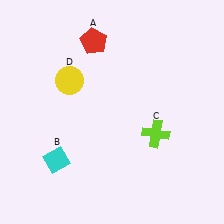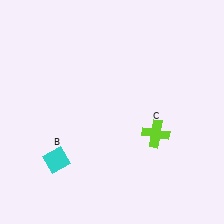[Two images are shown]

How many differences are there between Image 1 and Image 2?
There are 2 differences between the two images.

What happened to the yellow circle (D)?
The yellow circle (D) was removed in Image 2. It was in the top-left area of Image 1.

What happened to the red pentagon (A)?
The red pentagon (A) was removed in Image 2. It was in the top-left area of Image 1.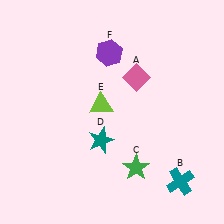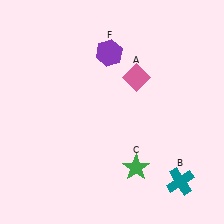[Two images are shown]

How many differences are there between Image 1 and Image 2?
There are 2 differences between the two images.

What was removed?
The teal star (D), the lime triangle (E) were removed in Image 2.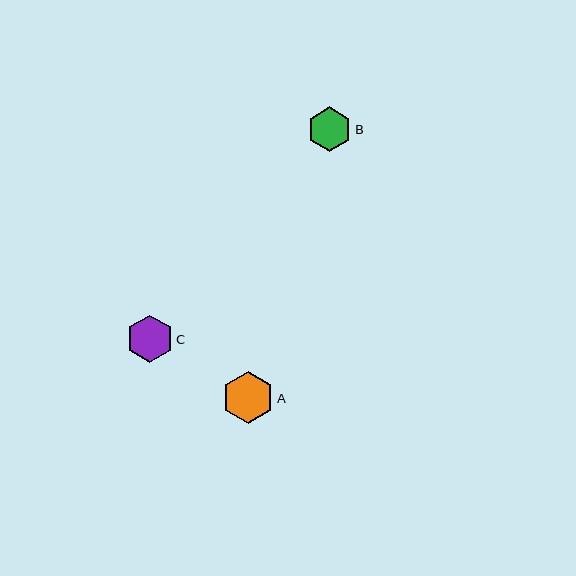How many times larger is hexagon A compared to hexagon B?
Hexagon A is approximately 1.2 times the size of hexagon B.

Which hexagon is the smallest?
Hexagon B is the smallest with a size of approximately 45 pixels.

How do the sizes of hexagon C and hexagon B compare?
Hexagon C and hexagon B are approximately the same size.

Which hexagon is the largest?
Hexagon A is the largest with a size of approximately 52 pixels.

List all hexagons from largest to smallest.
From largest to smallest: A, C, B.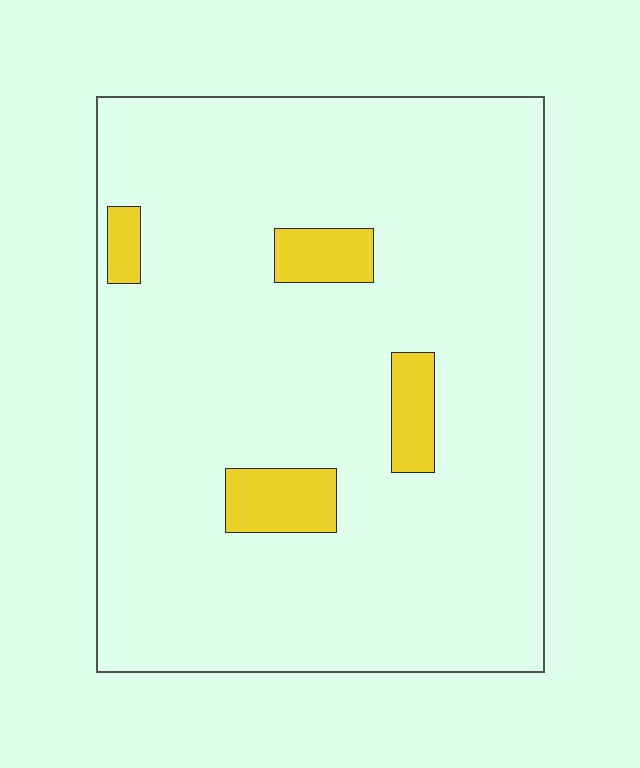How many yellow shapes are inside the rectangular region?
4.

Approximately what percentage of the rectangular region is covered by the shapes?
Approximately 10%.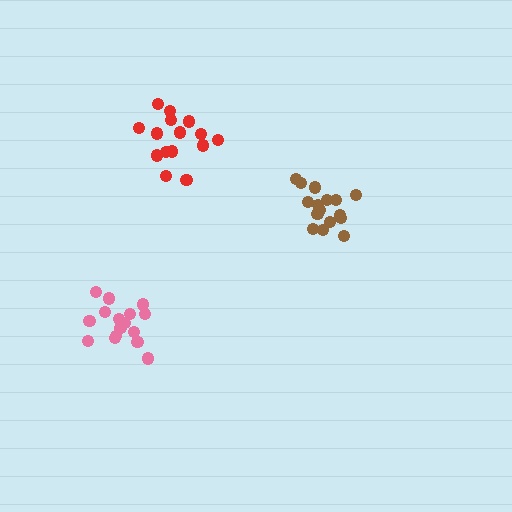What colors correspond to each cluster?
The clusters are colored: brown, pink, red.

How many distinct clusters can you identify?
There are 3 distinct clusters.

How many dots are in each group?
Group 1: 17 dots, Group 2: 16 dots, Group 3: 15 dots (48 total).